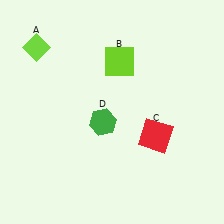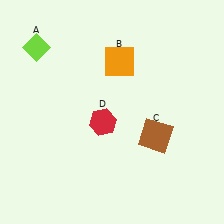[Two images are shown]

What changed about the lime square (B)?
In Image 1, B is lime. In Image 2, it changed to orange.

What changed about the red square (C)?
In Image 1, C is red. In Image 2, it changed to brown.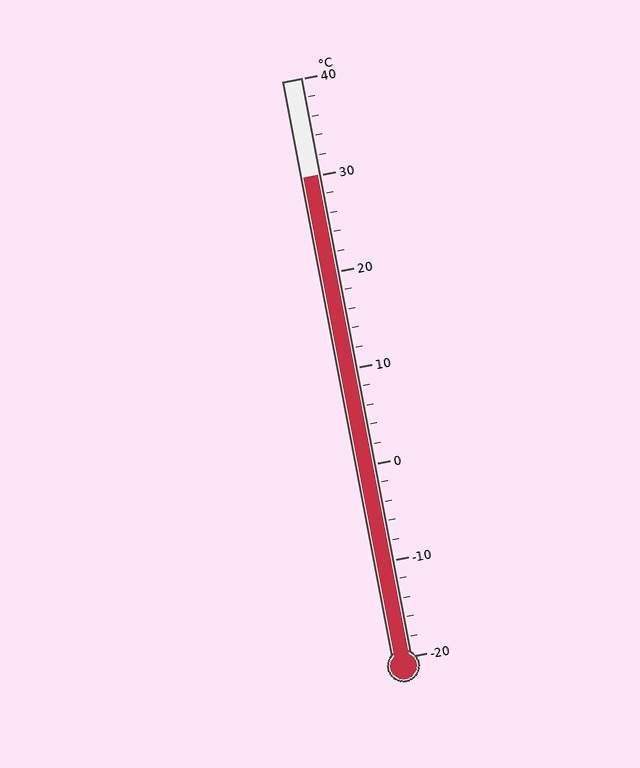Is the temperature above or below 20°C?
The temperature is above 20°C.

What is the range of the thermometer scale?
The thermometer scale ranges from -20°C to 40°C.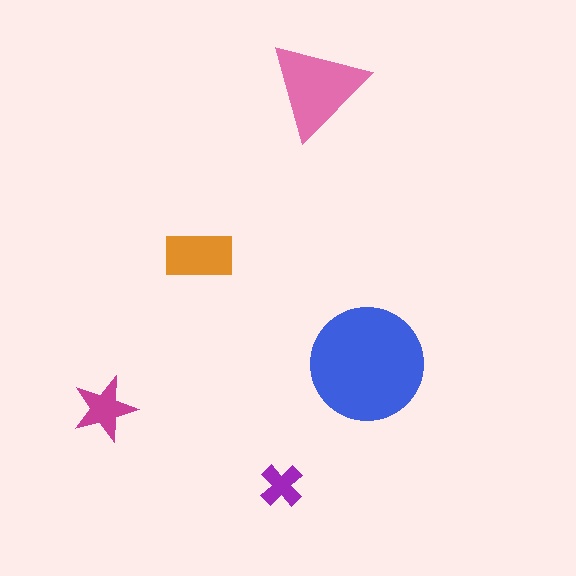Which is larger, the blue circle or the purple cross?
The blue circle.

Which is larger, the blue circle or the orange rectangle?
The blue circle.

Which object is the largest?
The blue circle.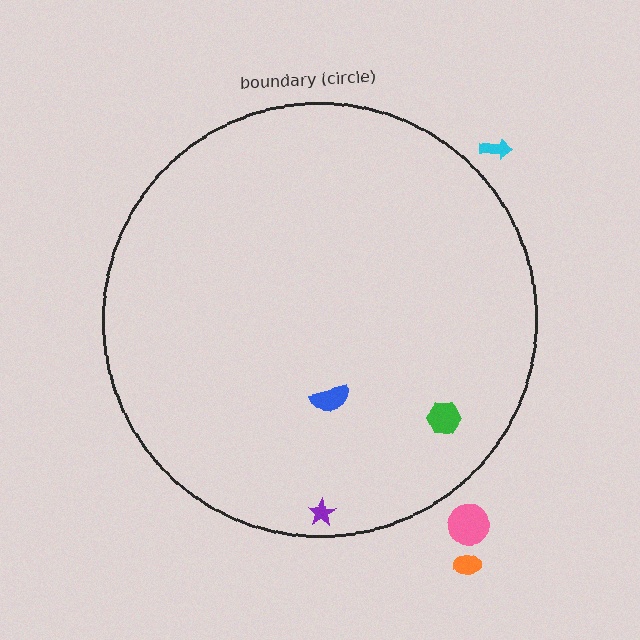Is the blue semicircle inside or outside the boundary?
Inside.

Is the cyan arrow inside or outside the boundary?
Outside.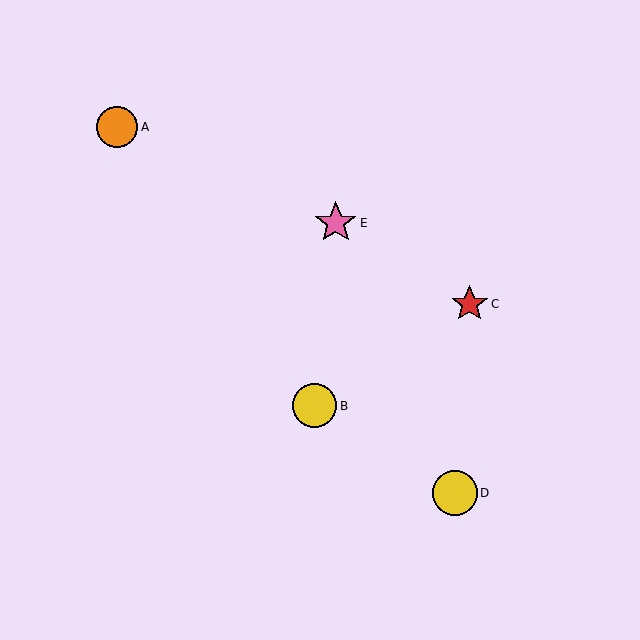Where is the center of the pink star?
The center of the pink star is at (336, 223).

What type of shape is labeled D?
Shape D is a yellow circle.